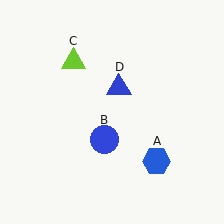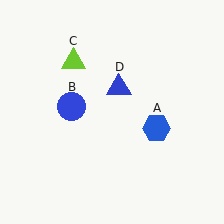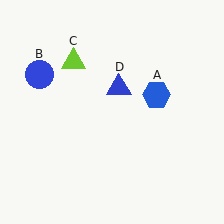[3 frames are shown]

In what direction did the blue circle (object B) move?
The blue circle (object B) moved up and to the left.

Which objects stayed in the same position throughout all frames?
Lime triangle (object C) and blue triangle (object D) remained stationary.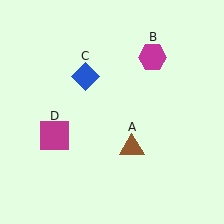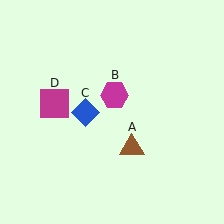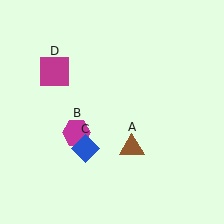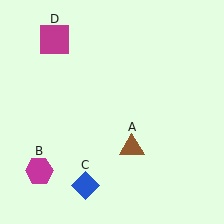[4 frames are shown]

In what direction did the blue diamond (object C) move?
The blue diamond (object C) moved down.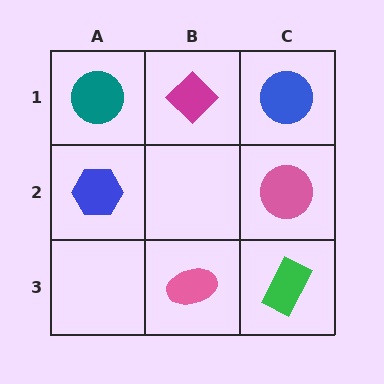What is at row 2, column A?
A blue hexagon.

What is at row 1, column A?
A teal circle.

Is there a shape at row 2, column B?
No, that cell is empty.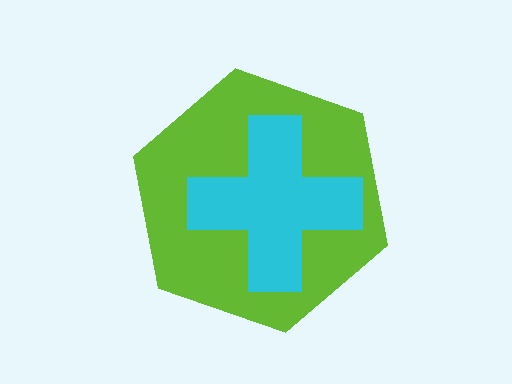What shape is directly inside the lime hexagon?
The cyan cross.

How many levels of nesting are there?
2.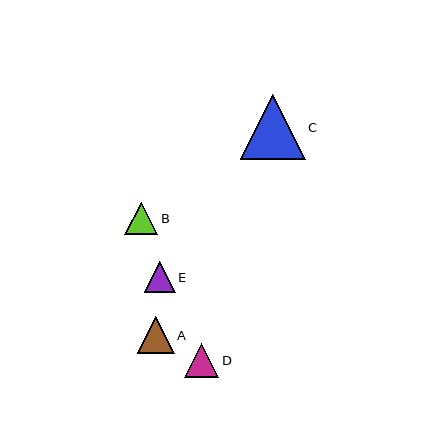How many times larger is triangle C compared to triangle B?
Triangle C is approximately 2.0 times the size of triangle B.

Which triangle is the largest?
Triangle C is the largest with a size of approximately 65 pixels.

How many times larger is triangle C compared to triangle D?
Triangle C is approximately 1.9 times the size of triangle D.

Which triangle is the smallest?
Triangle E is the smallest with a size of approximately 31 pixels.